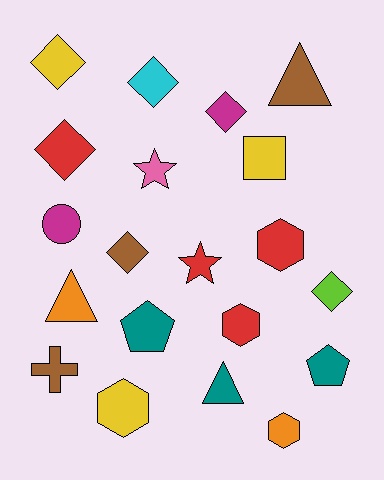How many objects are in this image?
There are 20 objects.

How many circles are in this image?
There is 1 circle.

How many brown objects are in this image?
There are 3 brown objects.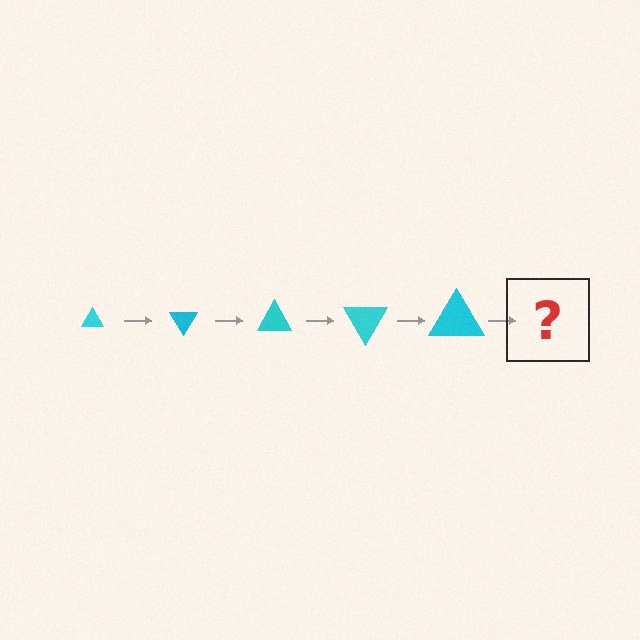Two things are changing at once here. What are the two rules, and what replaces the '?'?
The two rules are that the triangle grows larger each step and it rotates 60 degrees each step. The '?' should be a triangle, larger than the previous one and rotated 300 degrees from the start.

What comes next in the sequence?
The next element should be a triangle, larger than the previous one and rotated 300 degrees from the start.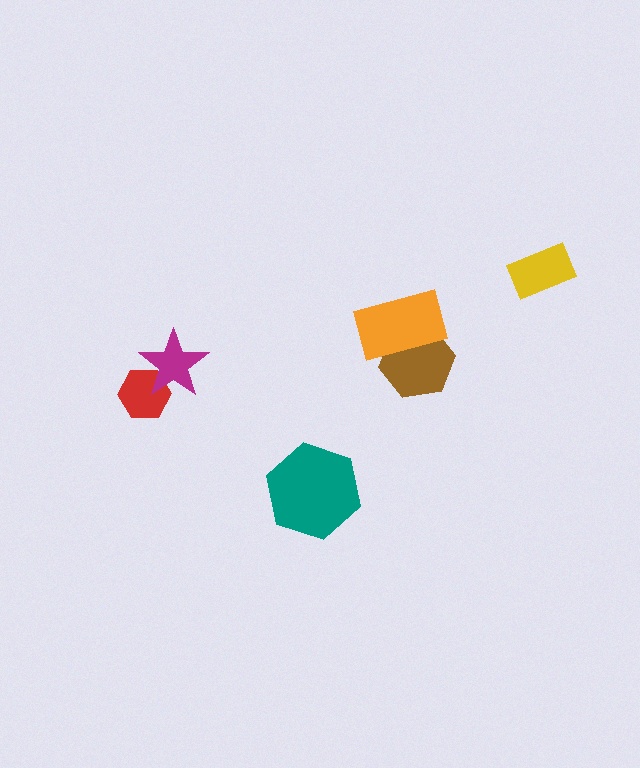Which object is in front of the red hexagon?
The magenta star is in front of the red hexagon.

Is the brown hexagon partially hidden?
Yes, it is partially covered by another shape.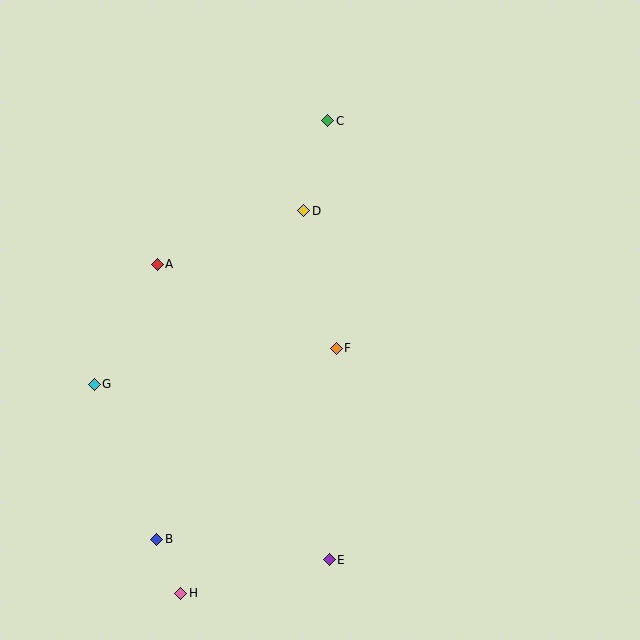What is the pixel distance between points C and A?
The distance between C and A is 223 pixels.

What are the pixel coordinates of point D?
Point D is at (304, 211).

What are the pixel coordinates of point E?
Point E is at (329, 560).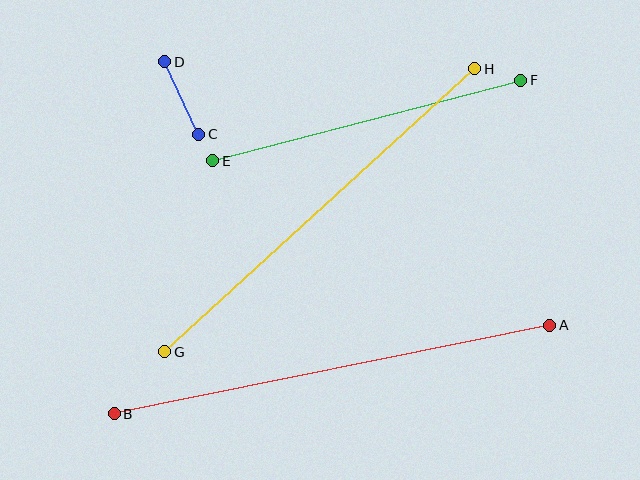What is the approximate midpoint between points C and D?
The midpoint is at approximately (182, 98) pixels.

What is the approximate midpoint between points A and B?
The midpoint is at approximately (332, 370) pixels.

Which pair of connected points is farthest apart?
Points A and B are farthest apart.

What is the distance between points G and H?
The distance is approximately 420 pixels.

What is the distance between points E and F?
The distance is approximately 319 pixels.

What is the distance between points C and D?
The distance is approximately 80 pixels.